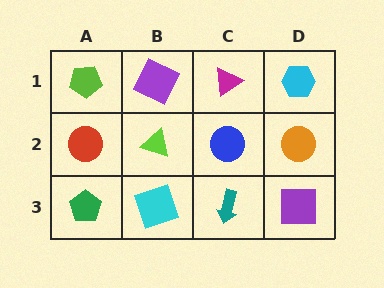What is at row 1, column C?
A magenta triangle.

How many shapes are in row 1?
4 shapes.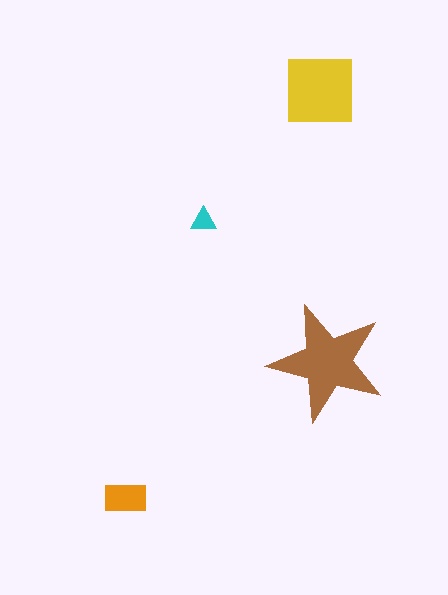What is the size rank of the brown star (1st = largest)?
1st.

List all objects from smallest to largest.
The cyan triangle, the orange rectangle, the yellow square, the brown star.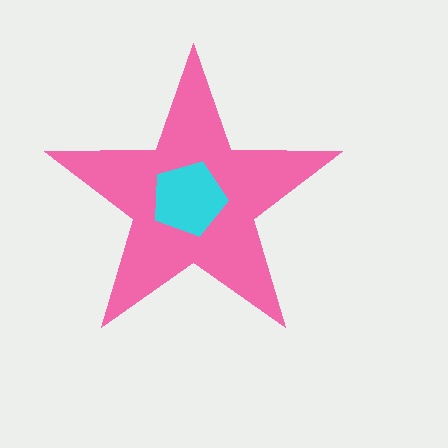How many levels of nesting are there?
2.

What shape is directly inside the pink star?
The cyan pentagon.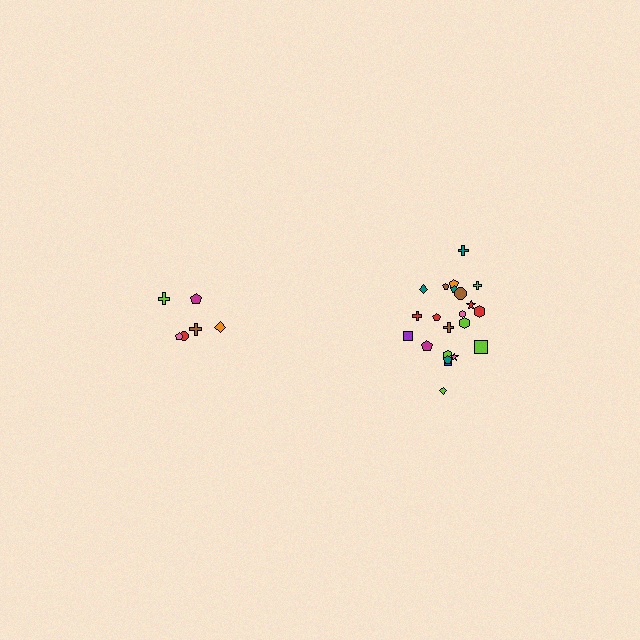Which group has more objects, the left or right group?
The right group.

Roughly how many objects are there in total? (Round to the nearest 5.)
Roughly 30 objects in total.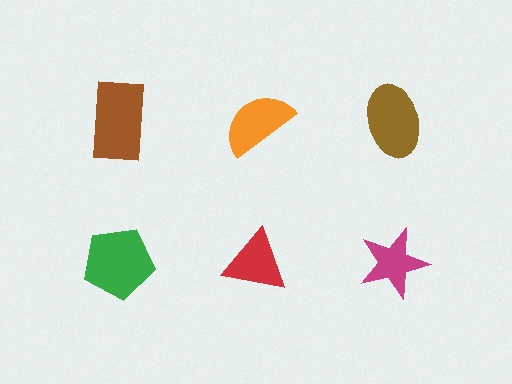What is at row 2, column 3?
A magenta star.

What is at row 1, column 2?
An orange semicircle.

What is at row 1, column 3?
A brown ellipse.